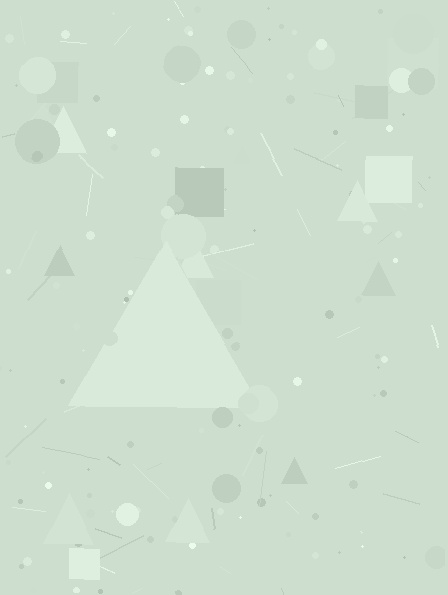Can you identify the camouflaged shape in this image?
The camouflaged shape is a triangle.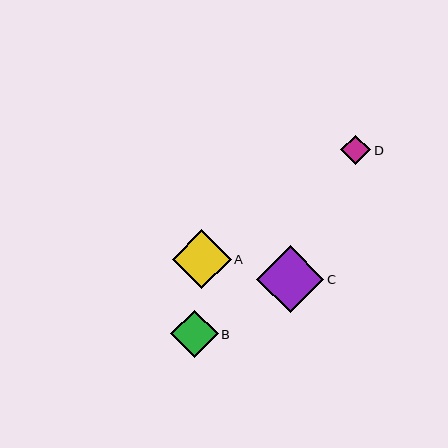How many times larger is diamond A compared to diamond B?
Diamond A is approximately 1.2 times the size of diamond B.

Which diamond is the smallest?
Diamond D is the smallest with a size of approximately 30 pixels.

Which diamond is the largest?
Diamond C is the largest with a size of approximately 67 pixels.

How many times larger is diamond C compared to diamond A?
Diamond C is approximately 1.1 times the size of diamond A.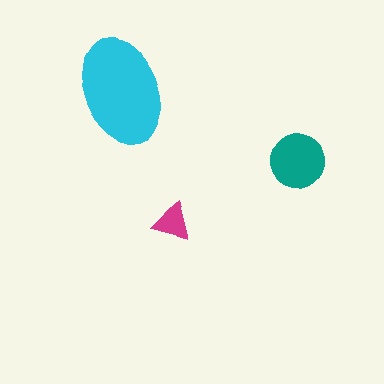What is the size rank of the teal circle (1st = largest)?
2nd.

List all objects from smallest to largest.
The magenta triangle, the teal circle, the cyan ellipse.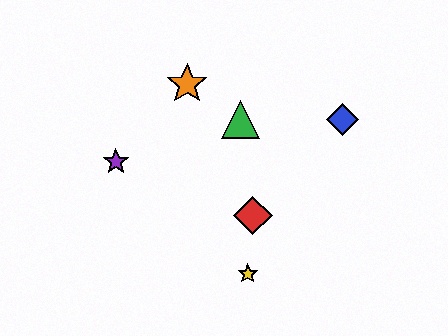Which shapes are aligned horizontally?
The blue diamond, the green triangle are aligned horizontally.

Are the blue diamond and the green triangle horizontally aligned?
Yes, both are at y≈119.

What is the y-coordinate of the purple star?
The purple star is at y≈162.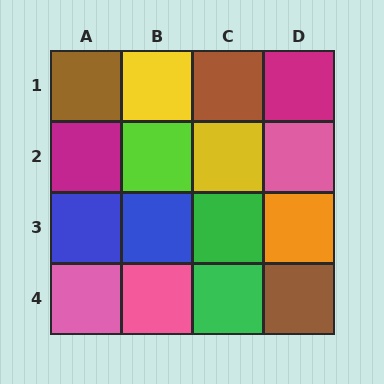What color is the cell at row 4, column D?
Brown.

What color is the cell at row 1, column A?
Brown.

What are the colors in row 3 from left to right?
Blue, blue, green, orange.